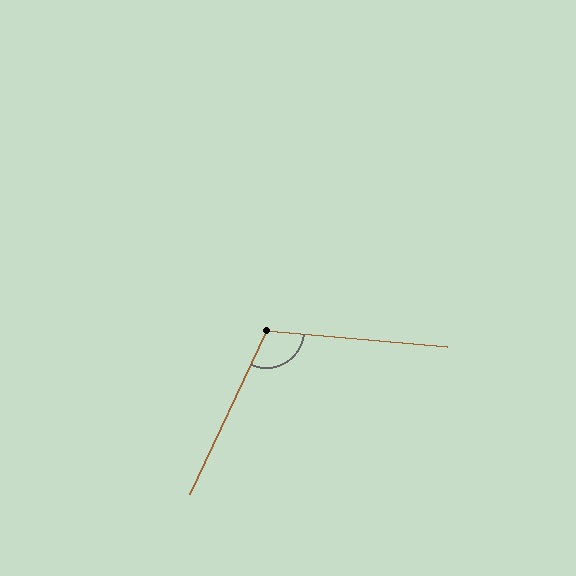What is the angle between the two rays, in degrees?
Approximately 110 degrees.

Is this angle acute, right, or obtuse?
It is obtuse.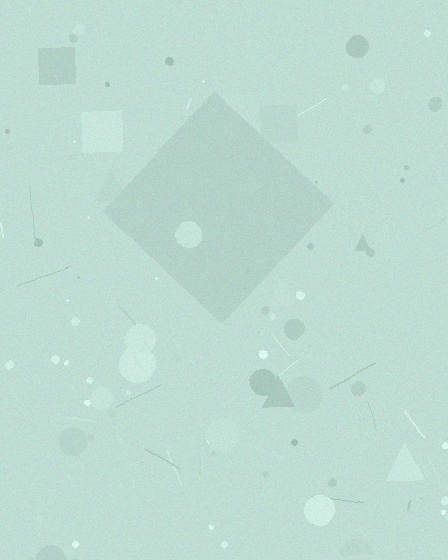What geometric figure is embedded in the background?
A diamond is embedded in the background.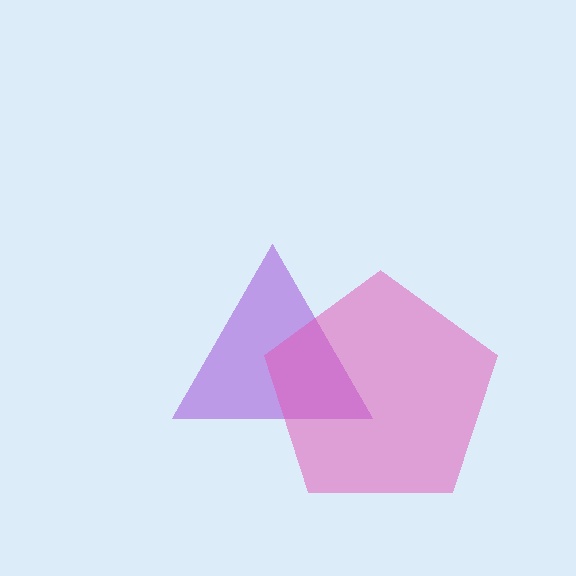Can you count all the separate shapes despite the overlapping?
Yes, there are 2 separate shapes.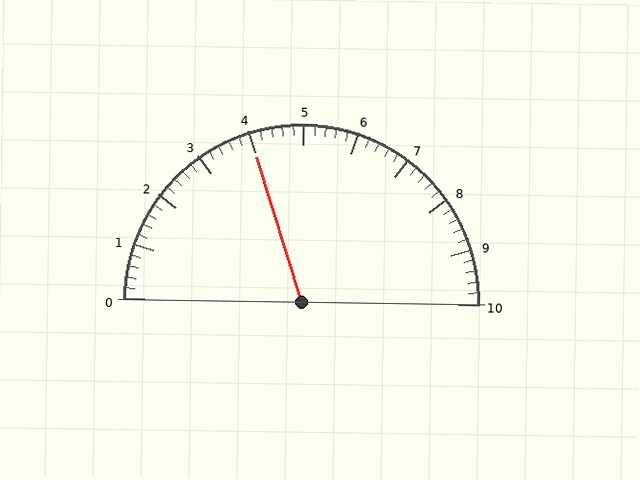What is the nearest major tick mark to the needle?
The nearest major tick mark is 4.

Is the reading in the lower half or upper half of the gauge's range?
The reading is in the lower half of the range (0 to 10).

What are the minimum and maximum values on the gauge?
The gauge ranges from 0 to 10.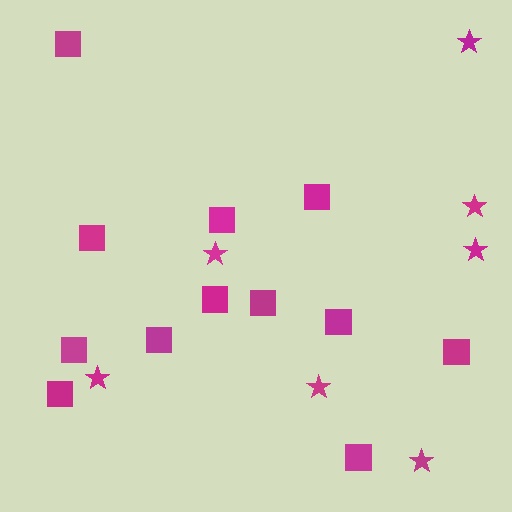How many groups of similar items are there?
There are 2 groups: one group of stars (7) and one group of squares (12).